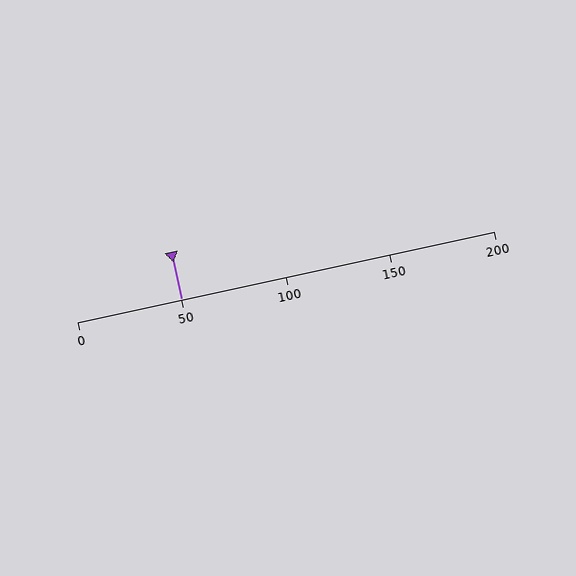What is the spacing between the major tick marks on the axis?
The major ticks are spaced 50 apart.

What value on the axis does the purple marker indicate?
The marker indicates approximately 50.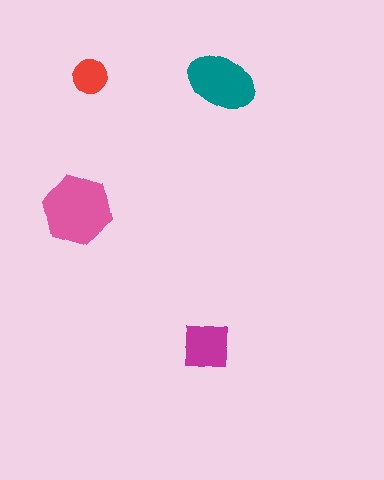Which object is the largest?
The pink hexagon.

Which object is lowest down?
The magenta square is bottommost.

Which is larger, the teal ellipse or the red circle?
The teal ellipse.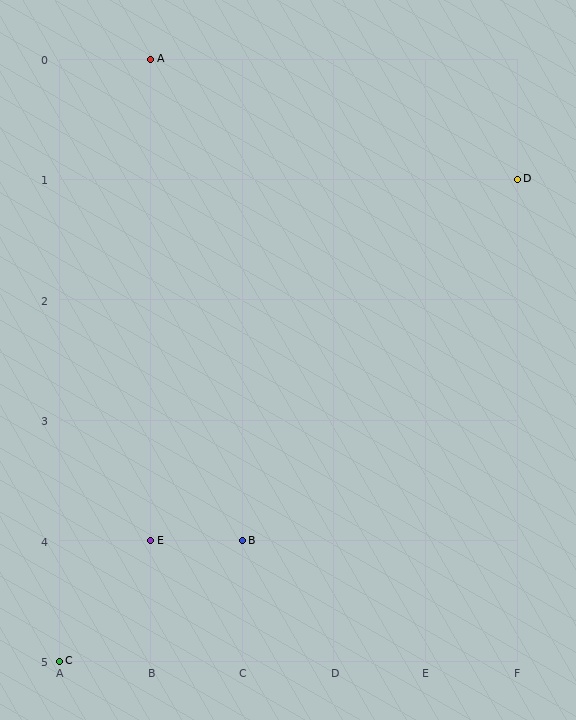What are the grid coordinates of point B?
Point B is at grid coordinates (C, 4).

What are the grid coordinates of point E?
Point E is at grid coordinates (B, 4).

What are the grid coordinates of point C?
Point C is at grid coordinates (A, 5).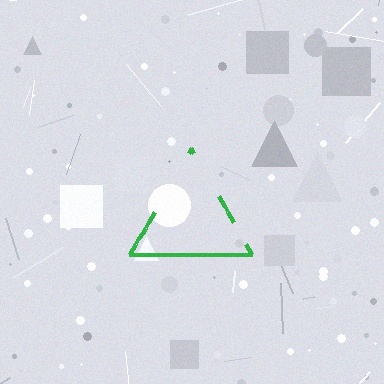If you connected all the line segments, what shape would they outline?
They would outline a triangle.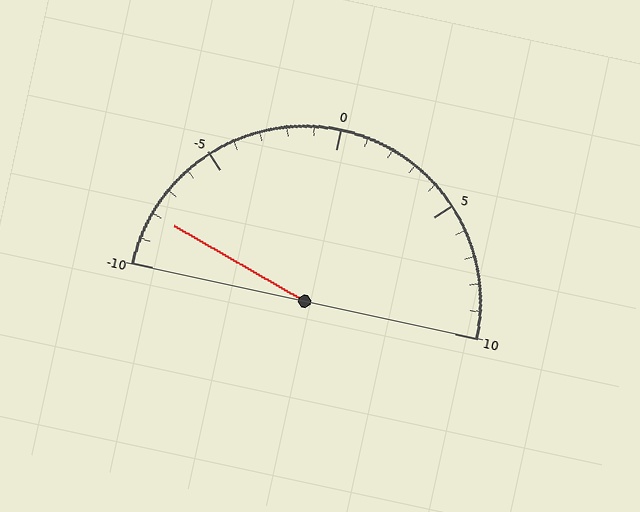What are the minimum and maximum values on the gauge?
The gauge ranges from -10 to 10.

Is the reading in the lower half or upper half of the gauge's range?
The reading is in the lower half of the range (-10 to 10).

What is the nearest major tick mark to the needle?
The nearest major tick mark is -10.